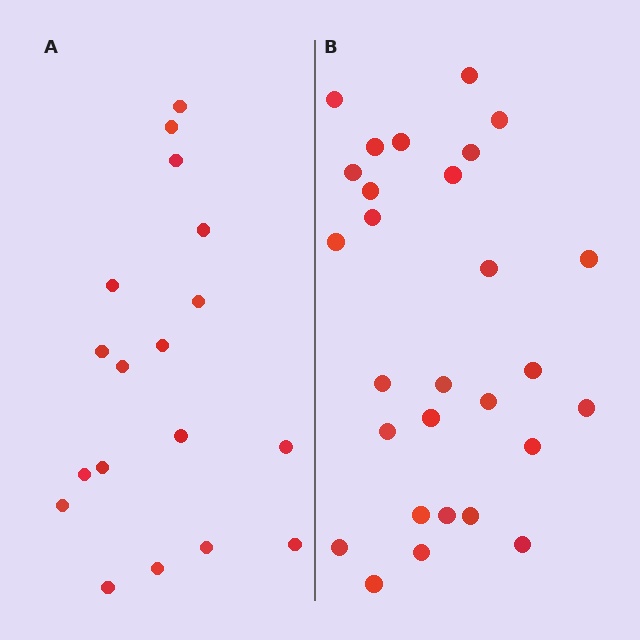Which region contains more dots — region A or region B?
Region B (the right region) has more dots.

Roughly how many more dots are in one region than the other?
Region B has roughly 10 or so more dots than region A.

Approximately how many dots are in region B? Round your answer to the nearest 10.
About 30 dots. (The exact count is 28, which rounds to 30.)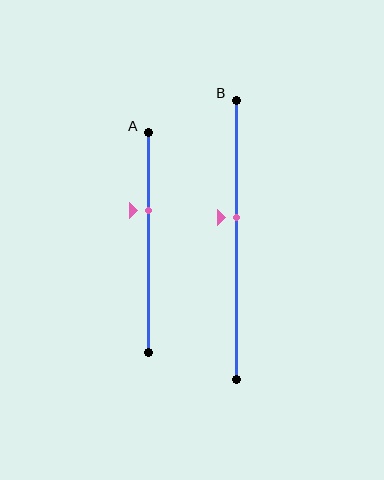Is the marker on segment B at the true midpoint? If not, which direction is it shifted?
No, the marker on segment B is shifted upward by about 8% of the segment length.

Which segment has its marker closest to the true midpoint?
Segment B has its marker closest to the true midpoint.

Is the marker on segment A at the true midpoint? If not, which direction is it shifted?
No, the marker on segment A is shifted upward by about 15% of the segment length.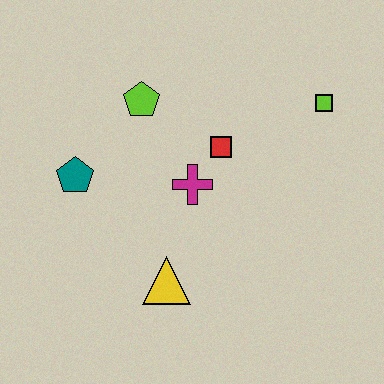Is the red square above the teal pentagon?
Yes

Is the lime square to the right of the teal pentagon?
Yes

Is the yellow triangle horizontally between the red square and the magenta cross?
No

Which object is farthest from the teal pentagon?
The lime square is farthest from the teal pentagon.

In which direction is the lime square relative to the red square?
The lime square is to the right of the red square.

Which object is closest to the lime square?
The red square is closest to the lime square.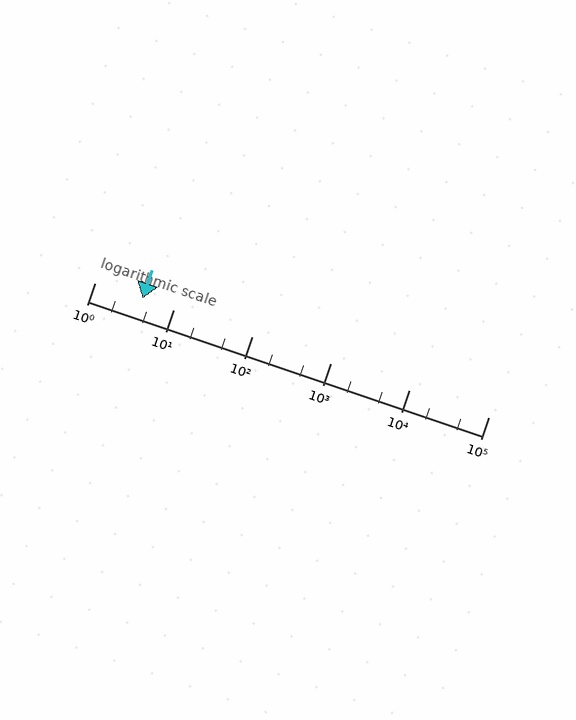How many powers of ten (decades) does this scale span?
The scale spans 5 decades, from 1 to 100000.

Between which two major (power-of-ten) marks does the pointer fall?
The pointer is between 1 and 10.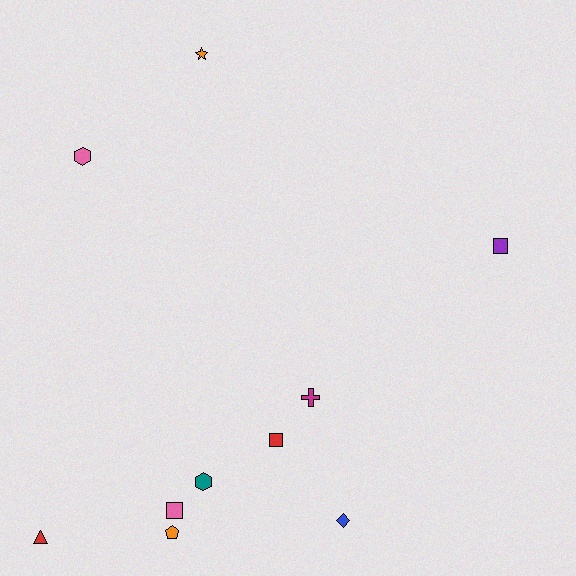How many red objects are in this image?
There are 2 red objects.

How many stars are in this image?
There is 1 star.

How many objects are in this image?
There are 10 objects.